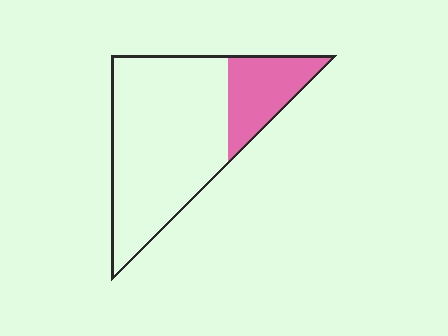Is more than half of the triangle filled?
No.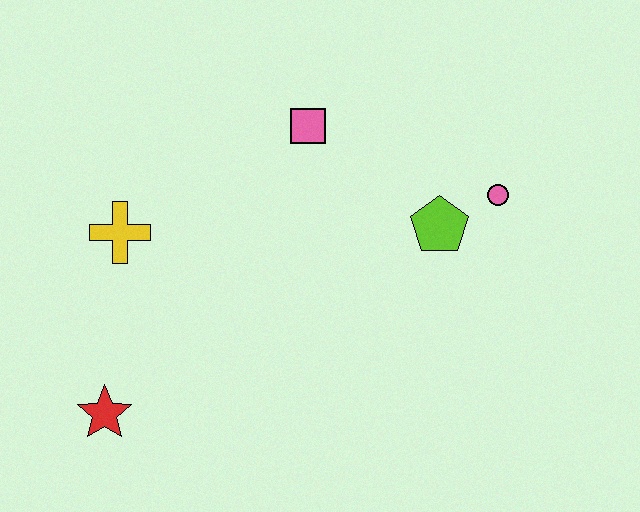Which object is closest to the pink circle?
The lime pentagon is closest to the pink circle.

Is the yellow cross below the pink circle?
Yes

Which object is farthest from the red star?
The pink circle is farthest from the red star.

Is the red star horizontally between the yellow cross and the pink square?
No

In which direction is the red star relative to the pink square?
The red star is below the pink square.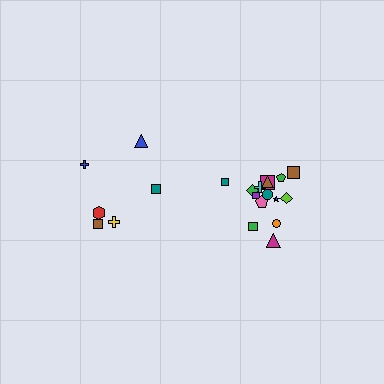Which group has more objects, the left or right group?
The right group.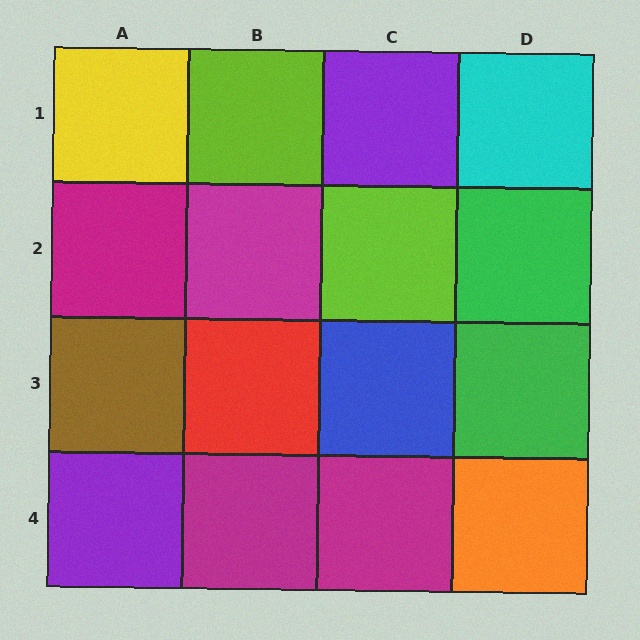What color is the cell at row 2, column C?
Lime.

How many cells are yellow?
1 cell is yellow.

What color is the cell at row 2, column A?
Magenta.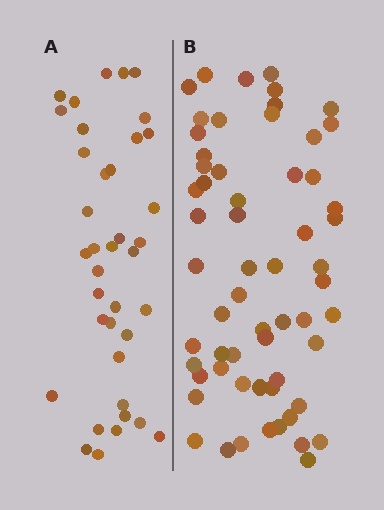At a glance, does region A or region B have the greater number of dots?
Region B (the right region) has more dots.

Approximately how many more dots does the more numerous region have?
Region B has approximately 20 more dots than region A.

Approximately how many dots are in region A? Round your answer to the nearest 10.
About 40 dots. (The exact count is 38, which rounds to 40.)